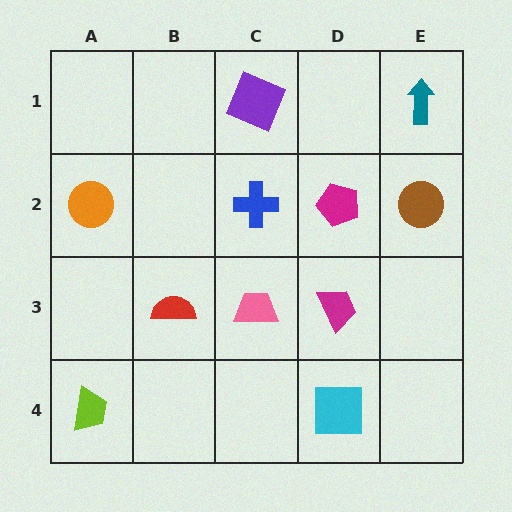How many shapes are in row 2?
4 shapes.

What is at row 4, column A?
A lime trapezoid.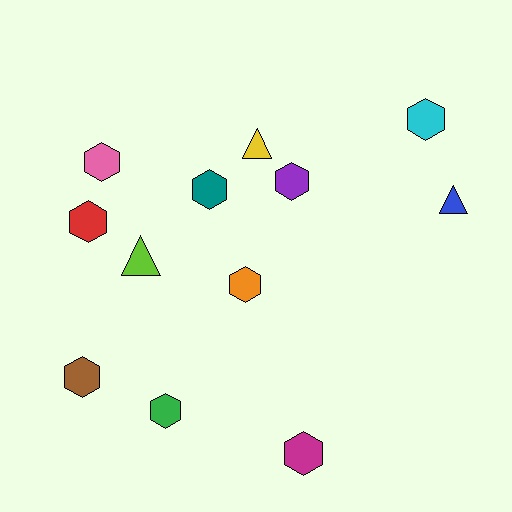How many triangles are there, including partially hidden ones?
There are 3 triangles.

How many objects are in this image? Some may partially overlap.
There are 12 objects.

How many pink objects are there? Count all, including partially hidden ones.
There is 1 pink object.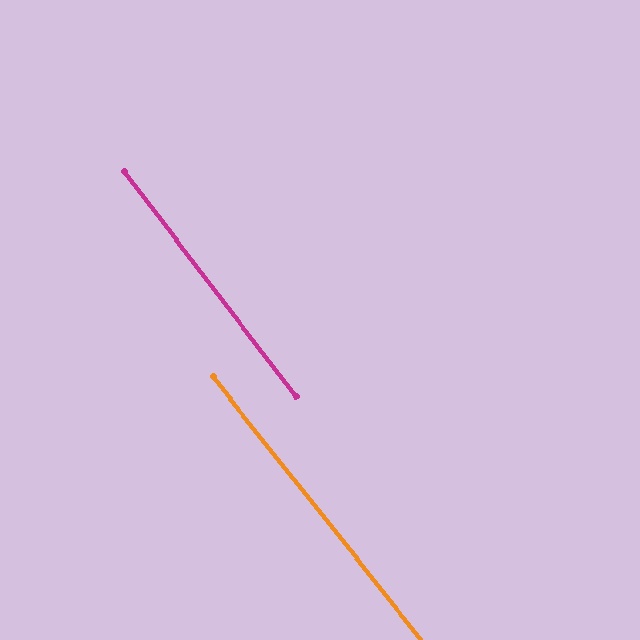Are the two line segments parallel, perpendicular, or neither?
Parallel — their directions differ by only 1.0°.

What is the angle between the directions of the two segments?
Approximately 1 degree.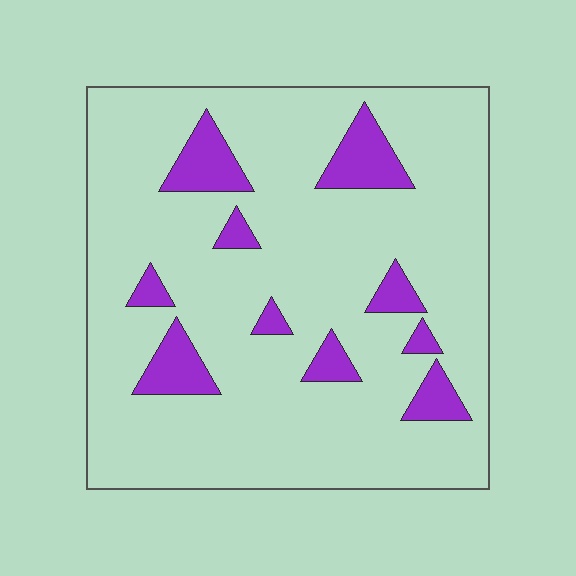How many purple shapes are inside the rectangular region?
10.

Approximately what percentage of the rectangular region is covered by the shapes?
Approximately 15%.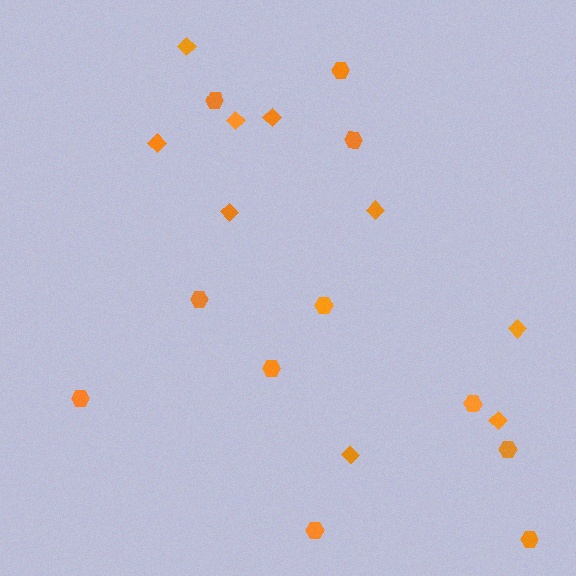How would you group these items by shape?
There are 2 groups: one group of diamonds (9) and one group of hexagons (11).